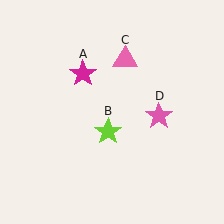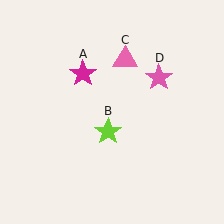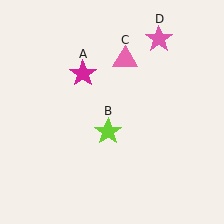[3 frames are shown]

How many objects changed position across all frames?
1 object changed position: pink star (object D).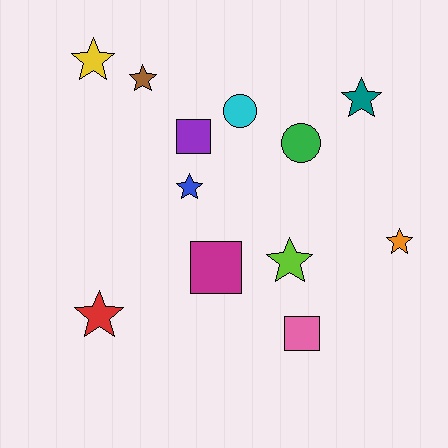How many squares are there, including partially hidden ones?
There are 3 squares.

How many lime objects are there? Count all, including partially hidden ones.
There is 1 lime object.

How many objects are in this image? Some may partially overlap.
There are 12 objects.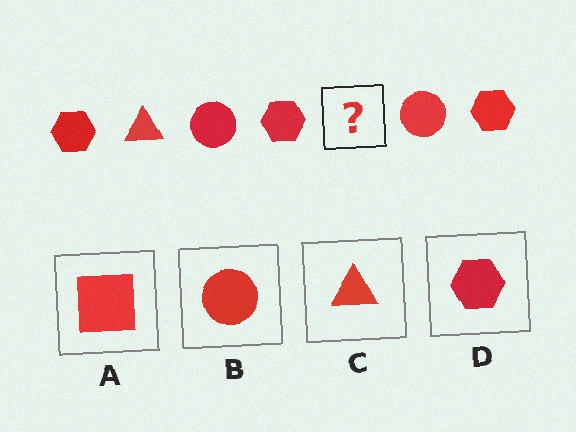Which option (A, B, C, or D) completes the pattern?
C.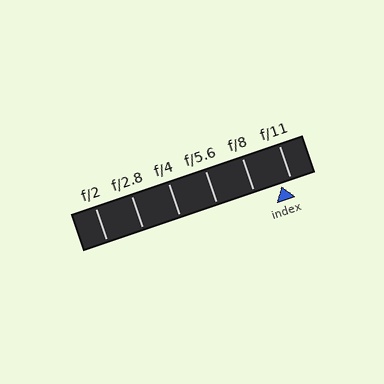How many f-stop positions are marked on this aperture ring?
There are 6 f-stop positions marked.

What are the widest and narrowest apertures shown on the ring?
The widest aperture shown is f/2 and the narrowest is f/11.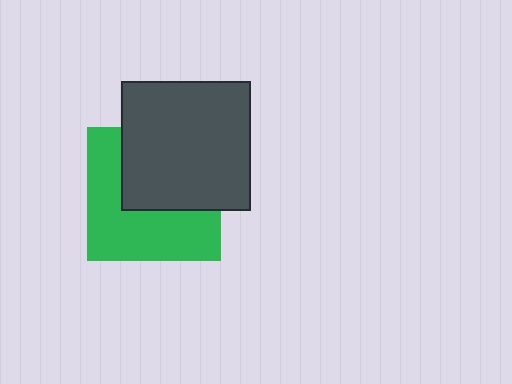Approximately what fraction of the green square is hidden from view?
Roughly 47% of the green square is hidden behind the dark gray square.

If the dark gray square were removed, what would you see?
You would see the complete green square.